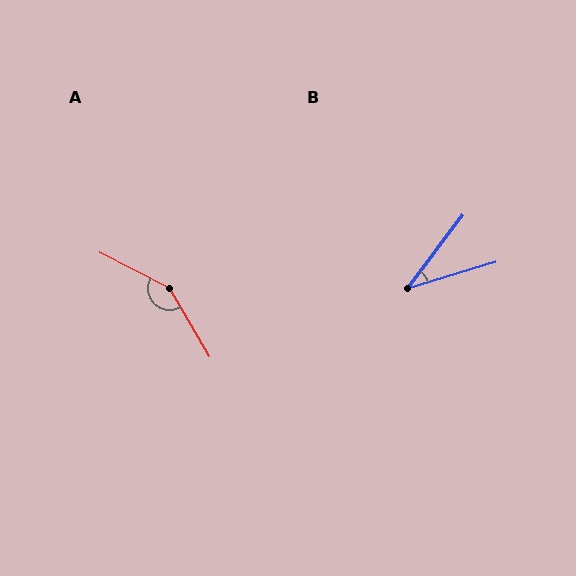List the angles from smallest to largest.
B (36°), A (148°).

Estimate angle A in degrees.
Approximately 148 degrees.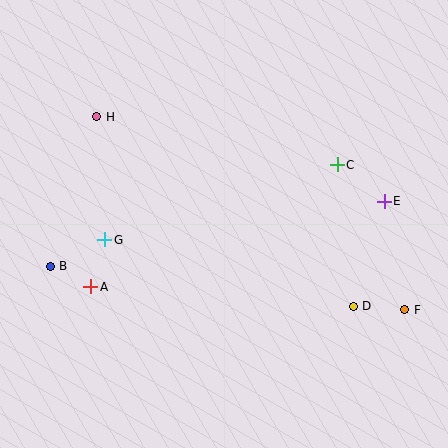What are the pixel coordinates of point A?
Point A is at (91, 287).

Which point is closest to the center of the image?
Point G at (105, 240) is closest to the center.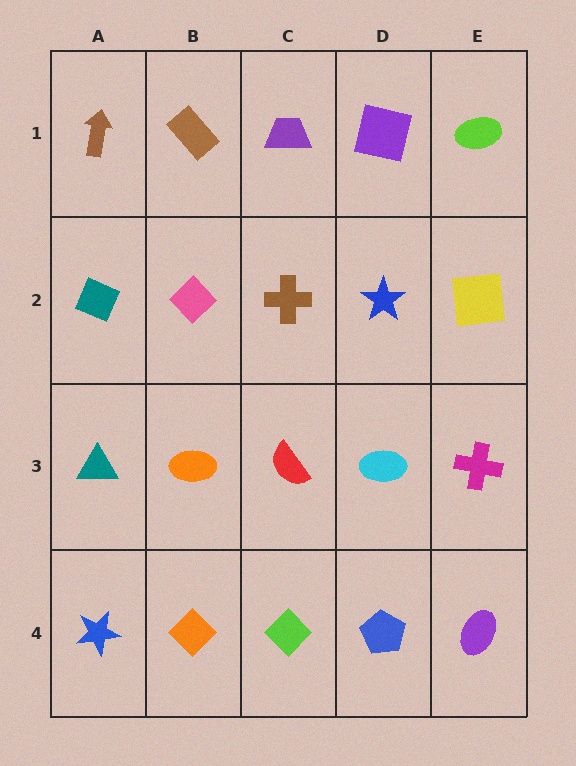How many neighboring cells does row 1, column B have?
3.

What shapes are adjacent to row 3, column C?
A brown cross (row 2, column C), a lime diamond (row 4, column C), an orange ellipse (row 3, column B), a cyan ellipse (row 3, column D).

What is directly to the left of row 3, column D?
A red semicircle.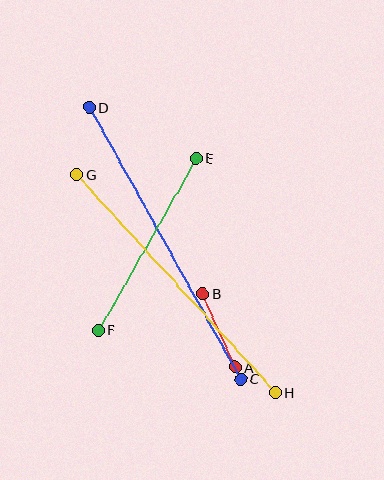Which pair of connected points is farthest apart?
Points C and D are farthest apart.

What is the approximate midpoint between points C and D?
The midpoint is at approximately (165, 243) pixels.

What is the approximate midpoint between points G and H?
The midpoint is at approximately (176, 284) pixels.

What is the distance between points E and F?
The distance is approximately 198 pixels.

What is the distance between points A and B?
The distance is approximately 80 pixels.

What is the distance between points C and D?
The distance is approximately 311 pixels.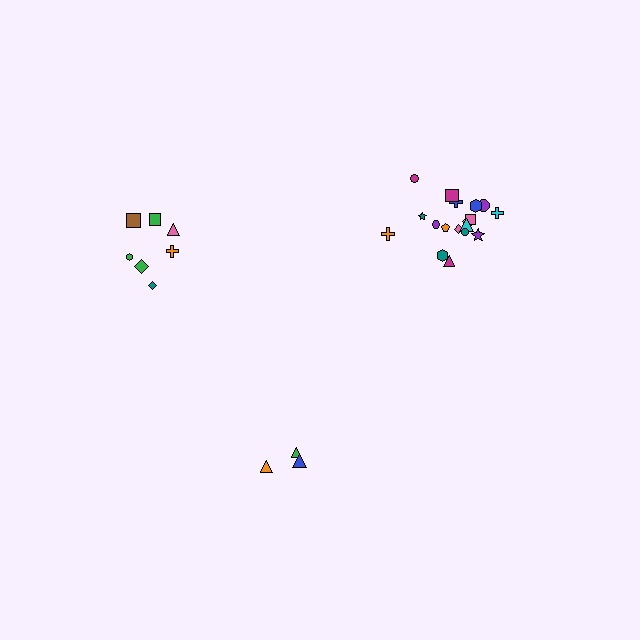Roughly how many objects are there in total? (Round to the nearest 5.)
Roughly 30 objects in total.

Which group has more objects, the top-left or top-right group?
The top-right group.